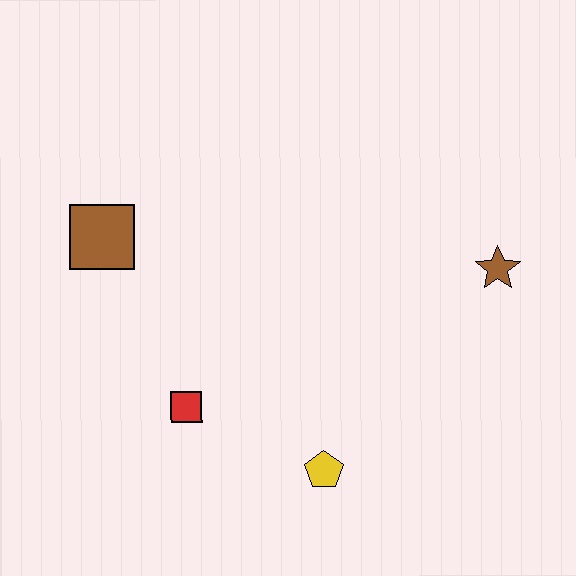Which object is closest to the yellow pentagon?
The red square is closest to the yellow pentagon.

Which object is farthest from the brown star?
The brown square is farthest from the brown star.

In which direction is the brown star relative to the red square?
The brown star is to the right of the red square.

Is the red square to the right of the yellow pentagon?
No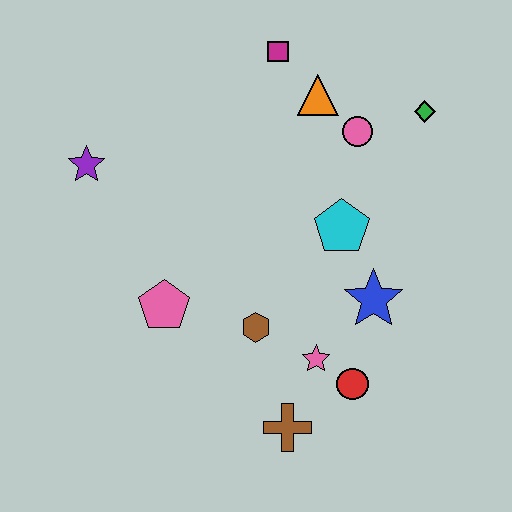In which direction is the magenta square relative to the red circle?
The magenta square is above the red circle.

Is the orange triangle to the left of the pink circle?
Yes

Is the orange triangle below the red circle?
No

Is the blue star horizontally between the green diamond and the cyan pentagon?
Yes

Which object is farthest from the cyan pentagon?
The purple star is farthest from the cyan pentagon.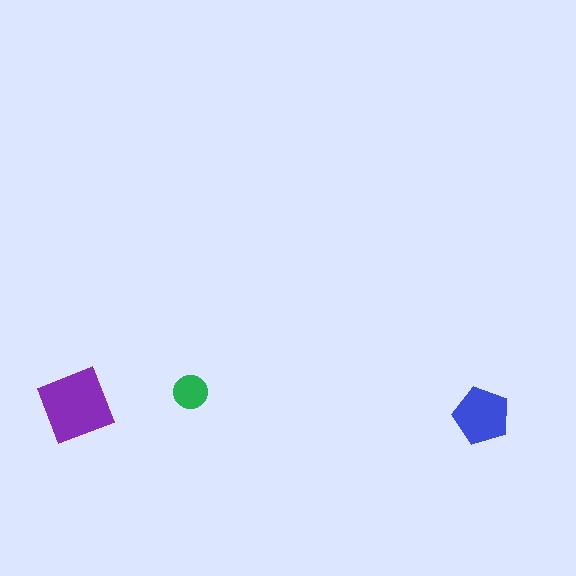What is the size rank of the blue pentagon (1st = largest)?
2nd.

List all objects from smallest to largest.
The green circle, the blue pentagon, the purple diamond.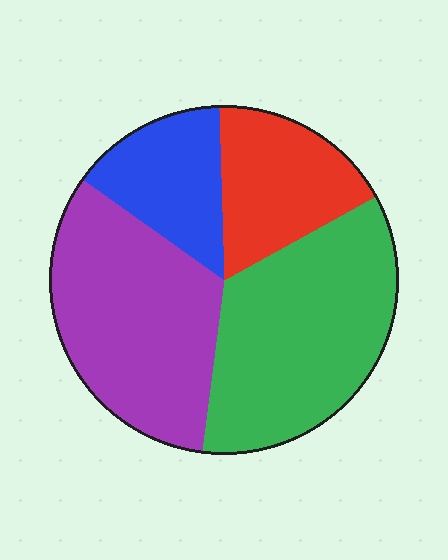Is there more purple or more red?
Purple.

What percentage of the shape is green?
Green takes up about one third (1/3) of the shape.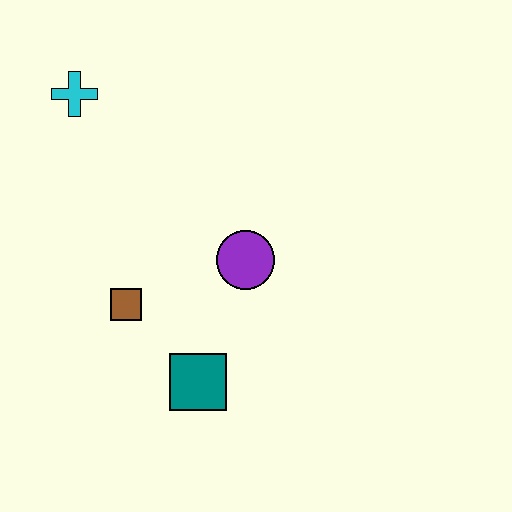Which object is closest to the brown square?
The teal square is closest to the brown square.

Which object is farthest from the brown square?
The cyan cross is farthest from the brown square.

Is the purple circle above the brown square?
Yes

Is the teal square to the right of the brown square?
Yes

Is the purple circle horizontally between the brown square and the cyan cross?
No